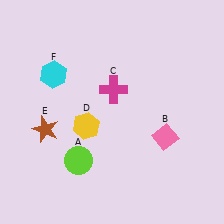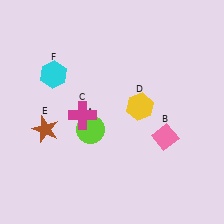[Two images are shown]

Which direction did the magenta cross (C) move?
The magenta cross (C) moved left.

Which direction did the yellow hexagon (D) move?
The yellow hexagon (D) moved right.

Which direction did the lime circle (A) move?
The lime circle (A) moved up.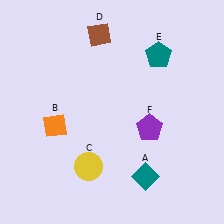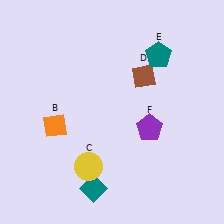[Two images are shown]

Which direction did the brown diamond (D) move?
The brown diamond (D) moved right.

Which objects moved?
The objects that moved are: the teal diamond (A), the brown diamond (D).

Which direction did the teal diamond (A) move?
The teal diamond (A) moved left.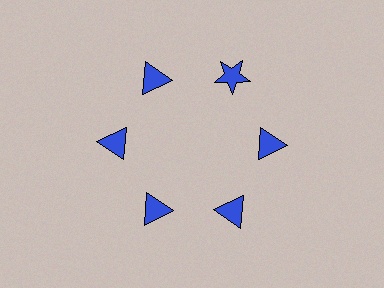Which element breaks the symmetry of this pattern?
The blue star at roughly the 1 o'clock position breaks the symmetry. All other shapes are blue triangles.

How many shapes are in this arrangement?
There are 6 shapes arranged in a ring pattern.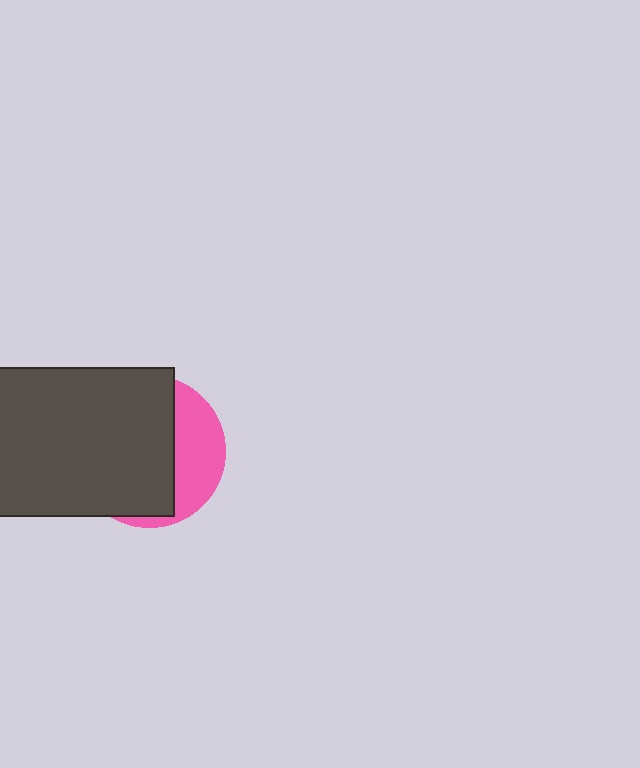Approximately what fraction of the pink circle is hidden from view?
Roughly 69% of the pink circle is hidden behind the dark gray rectangle.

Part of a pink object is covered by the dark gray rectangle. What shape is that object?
It is a circle.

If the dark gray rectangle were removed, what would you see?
You would see the complete pink circle.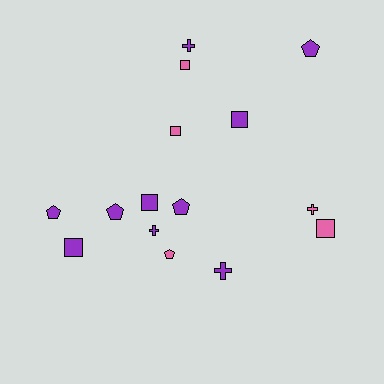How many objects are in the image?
There are 15 objects.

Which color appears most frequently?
Purple, with 10 objects.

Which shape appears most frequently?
Square, with 6 objects.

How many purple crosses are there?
There are 3 purple crosses.